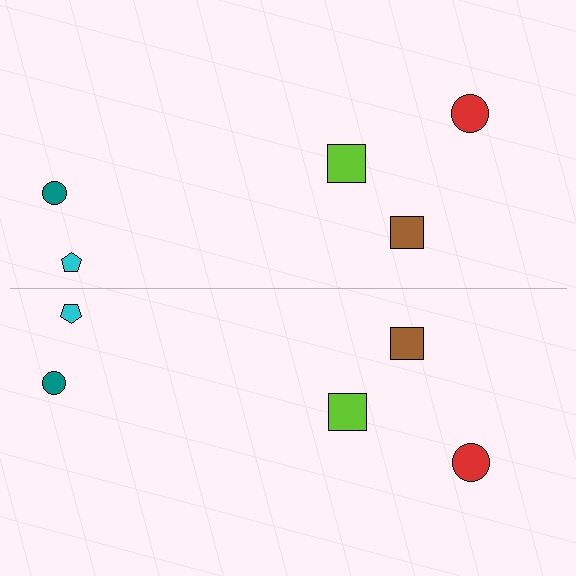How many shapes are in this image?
There are 10 shapes in this image.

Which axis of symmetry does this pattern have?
The pattern has a horizontal axis of symmetry running through the center of the image.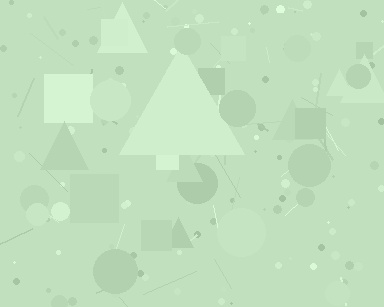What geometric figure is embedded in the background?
A triangle is embedded in the background.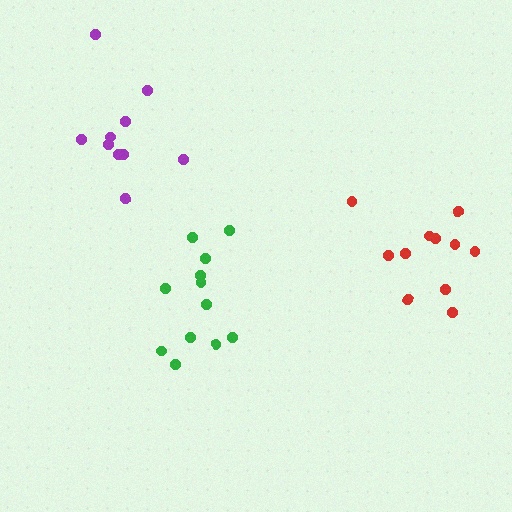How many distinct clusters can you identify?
There are 3 distinct clusters.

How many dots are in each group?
Group 1: 10 dots, Group 2: 12 dots, Group 3: 11 dots (33 total).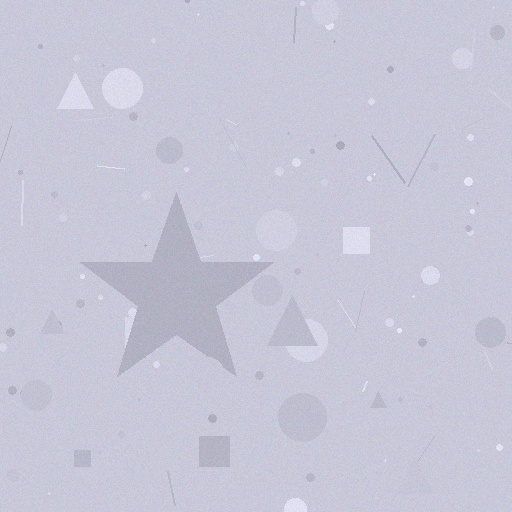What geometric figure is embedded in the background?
A star is embedded in the background.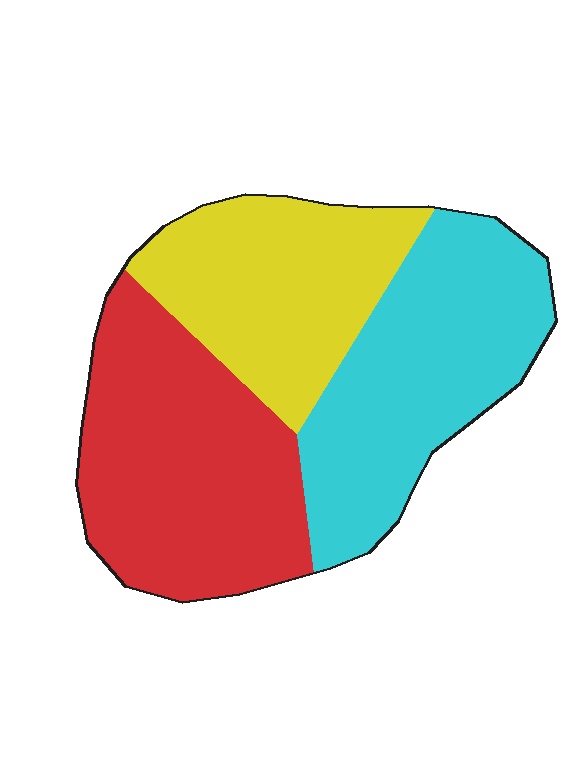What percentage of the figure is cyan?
Cyan takes up about one third (1/3) of the figure.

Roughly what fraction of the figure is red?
Red covers 37% of the figure.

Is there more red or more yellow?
Red.